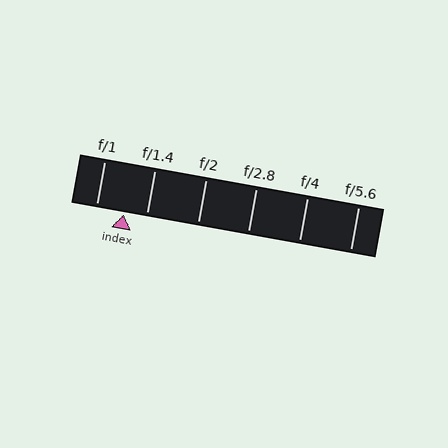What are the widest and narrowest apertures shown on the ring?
The widest aperture shown is f/1 and the narrowest is f/5.6.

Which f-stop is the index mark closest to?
The index mark is closest to f/1.4.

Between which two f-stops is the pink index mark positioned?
The index mark is between f/1 and f/1.4.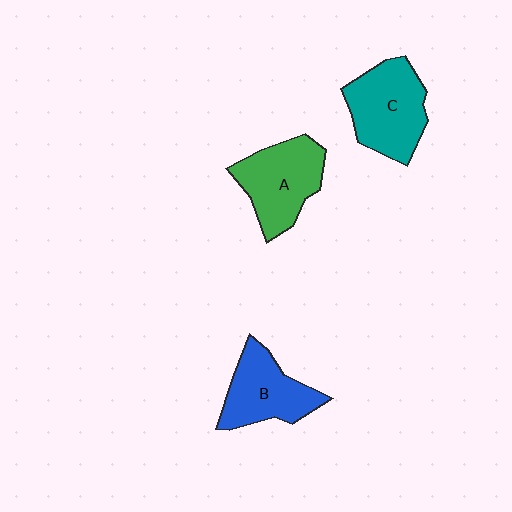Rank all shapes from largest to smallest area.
From largest to smallest: C (teal), A (green), B (blue).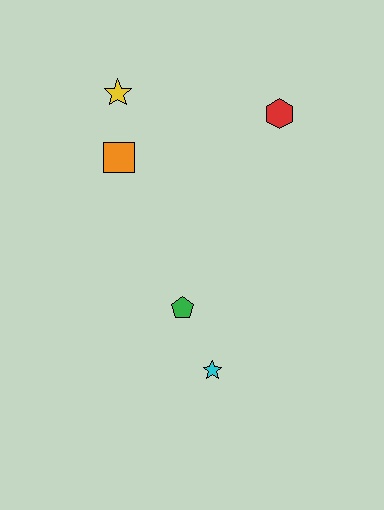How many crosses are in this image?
There are no crosses.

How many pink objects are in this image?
There are no pink objects.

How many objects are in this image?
There are 5 objects.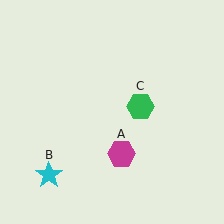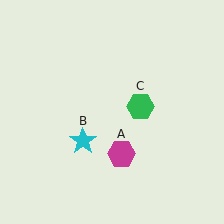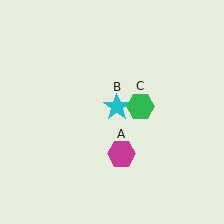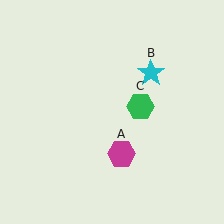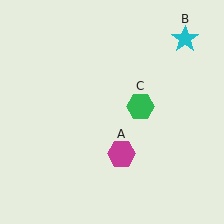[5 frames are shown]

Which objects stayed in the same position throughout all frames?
Magenta hexagon (object A) and green hexagon (object C) remained stationary.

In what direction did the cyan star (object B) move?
The cyan star (object B) moved up and to the right.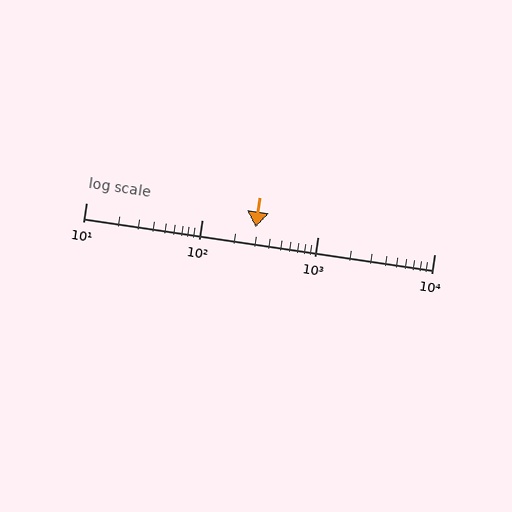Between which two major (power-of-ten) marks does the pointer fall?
The pointer is between 100 and 1000.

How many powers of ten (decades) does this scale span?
The scale spans 3 decades, from 10 to 10000.